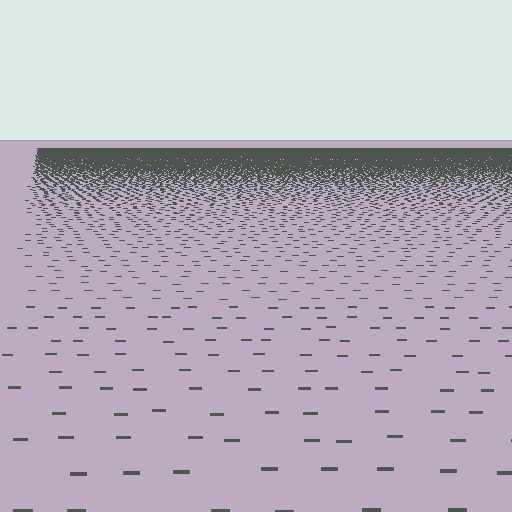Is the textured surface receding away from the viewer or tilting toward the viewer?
The surface is receding away from the viewer. Texture elements get smaller and denser toward the top.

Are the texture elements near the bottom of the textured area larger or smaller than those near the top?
Larger. Near the bottom, elements are closer to the viewer and appear at a bigger on-screen size.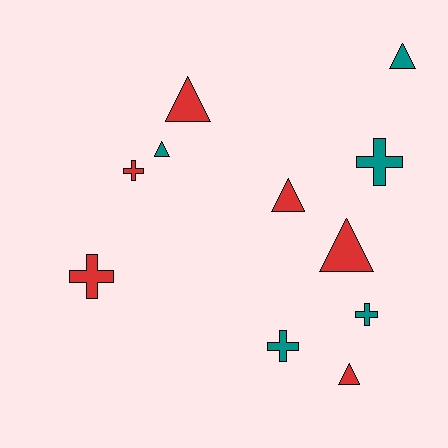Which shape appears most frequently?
Triangle, with 6 objects.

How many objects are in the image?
There are 11 objects.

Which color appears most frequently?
Red, with 6 objects.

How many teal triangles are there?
There are 2 teal triangles.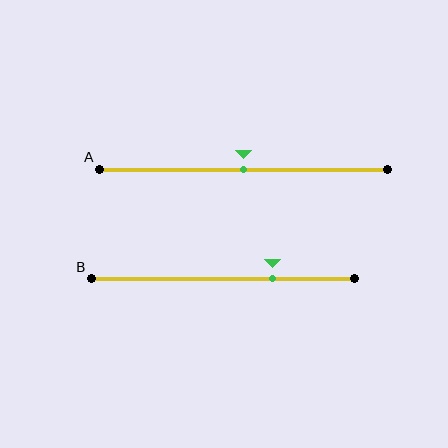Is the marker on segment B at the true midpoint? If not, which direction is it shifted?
No, the marker on segment B is shifted to the right by about 19% of the segment length.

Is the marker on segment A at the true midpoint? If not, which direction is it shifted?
Yes, the marker on segment A is at the true midpoint.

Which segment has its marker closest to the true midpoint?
Segment A has its marker closest to the true midpoint.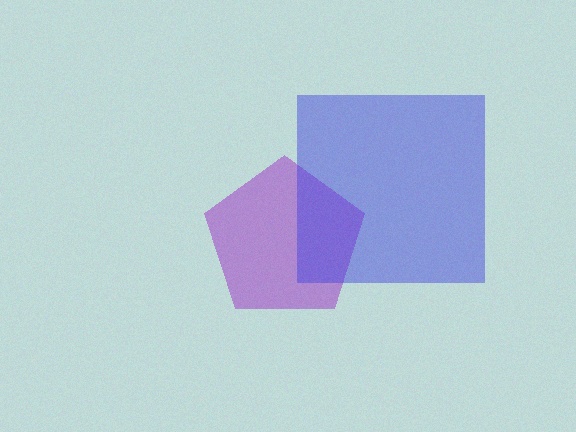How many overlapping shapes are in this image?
There are 2 overlapping shapes in the image.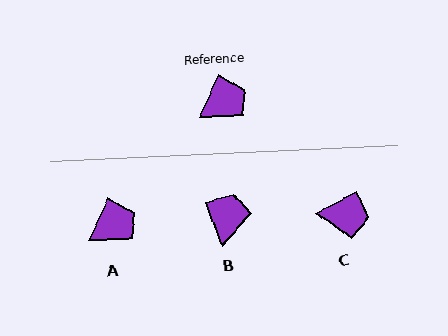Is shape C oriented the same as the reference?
No, it is off by about 37 degrees.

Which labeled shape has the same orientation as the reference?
A.